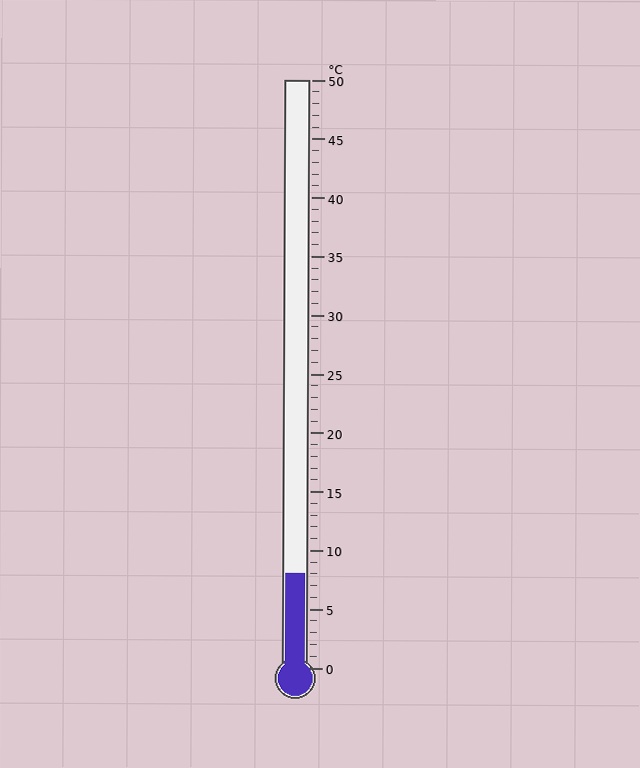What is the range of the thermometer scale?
The thermometer scale ranges from 0°C to 50°C.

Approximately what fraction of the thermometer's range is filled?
The thermometer is filled to approximately 15% of its range.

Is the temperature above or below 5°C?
The temperature is above 5°C.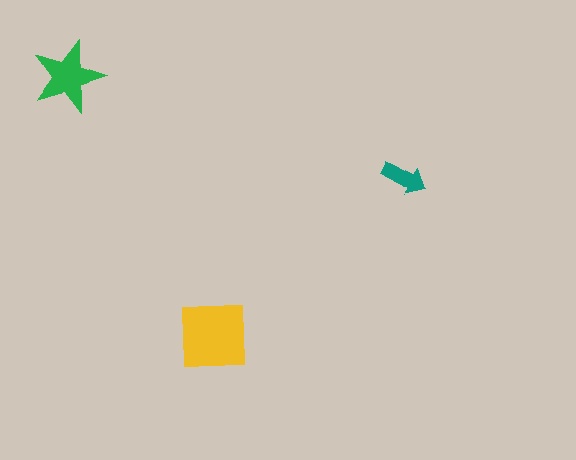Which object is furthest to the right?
The teal arrow is rightmost.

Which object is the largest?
The yellow square.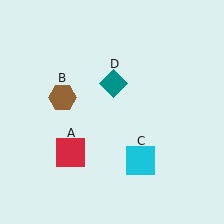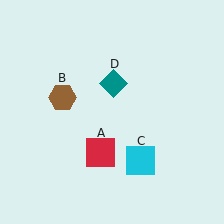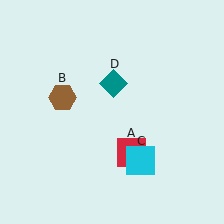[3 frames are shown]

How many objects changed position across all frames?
1 object changed position: red square (object A).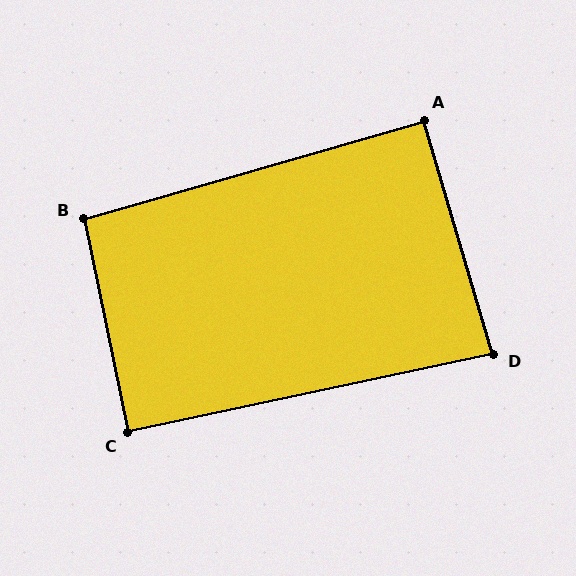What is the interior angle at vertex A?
Approximately 90 degrees (approximately right).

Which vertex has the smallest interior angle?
D, at approximately 86 degrees.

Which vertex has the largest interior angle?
B, at approximately 94 degrees.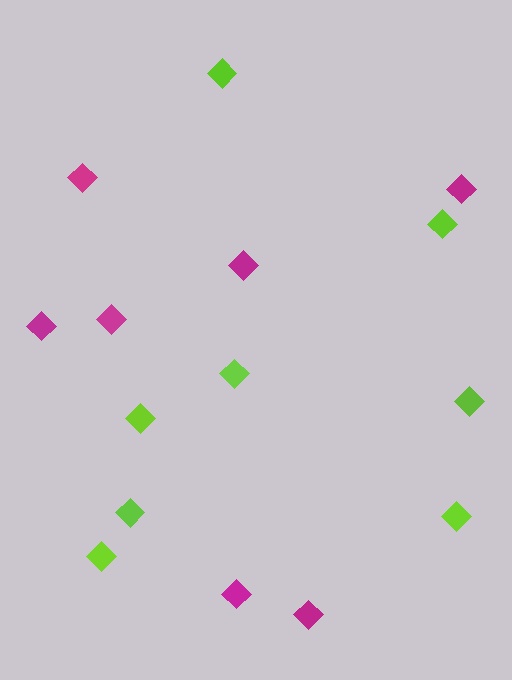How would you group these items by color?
There are 2 groups: one group of magenta diamonds (7) and one group of lime diamonds (8).